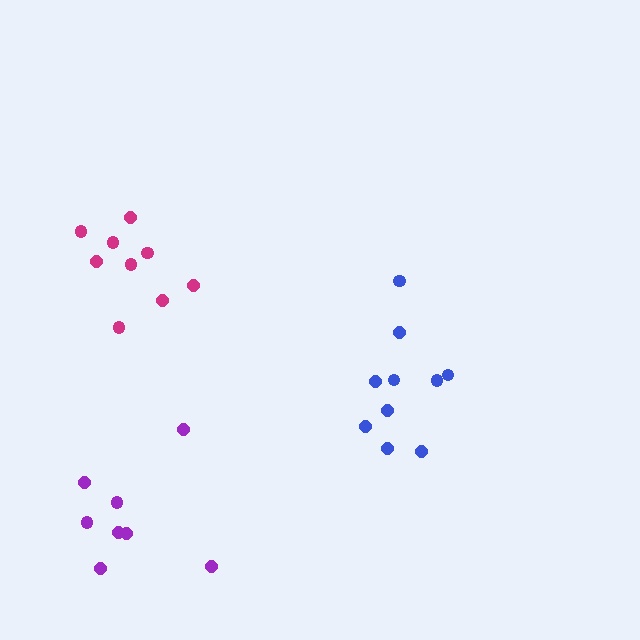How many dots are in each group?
Group 1: 9 dots, Group 2: 10 dots, Group 3: 8 dots (27 total).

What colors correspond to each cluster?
The clusters are colored: magenta, blue, purple.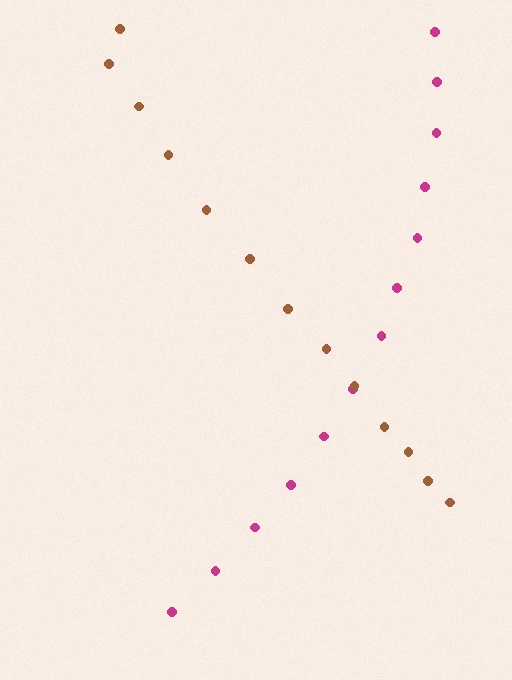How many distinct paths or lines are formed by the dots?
There are 2 distinct paths.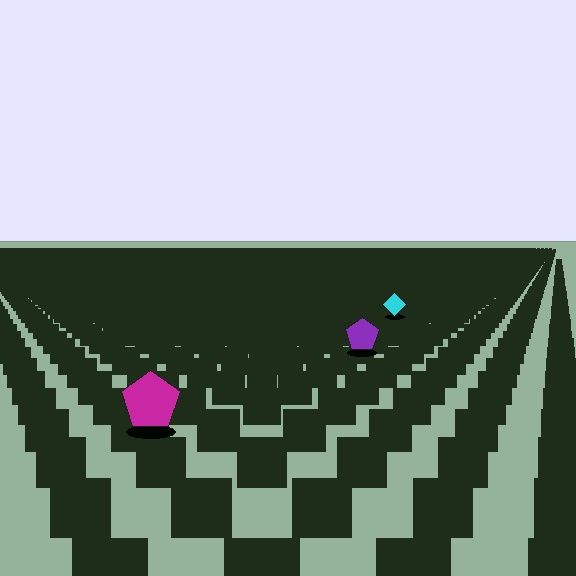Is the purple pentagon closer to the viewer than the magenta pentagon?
No. The magenta pentagon is closer — you can tell from the texture gradient: the ground texture is coarser near it.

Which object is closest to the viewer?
The magenta pentagon is closest. The texture marks near it are larger and more spread out.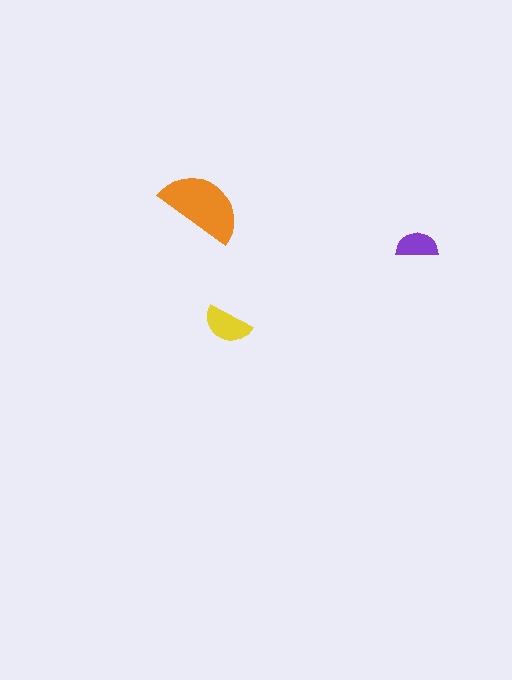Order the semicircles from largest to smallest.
the orange one, the yellow one, the purple one.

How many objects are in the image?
There are 3 objects in the image.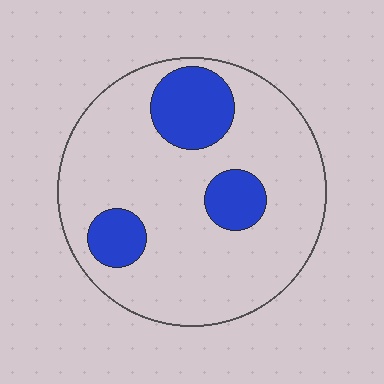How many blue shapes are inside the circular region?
3.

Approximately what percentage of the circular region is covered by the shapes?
Approximately 20%.